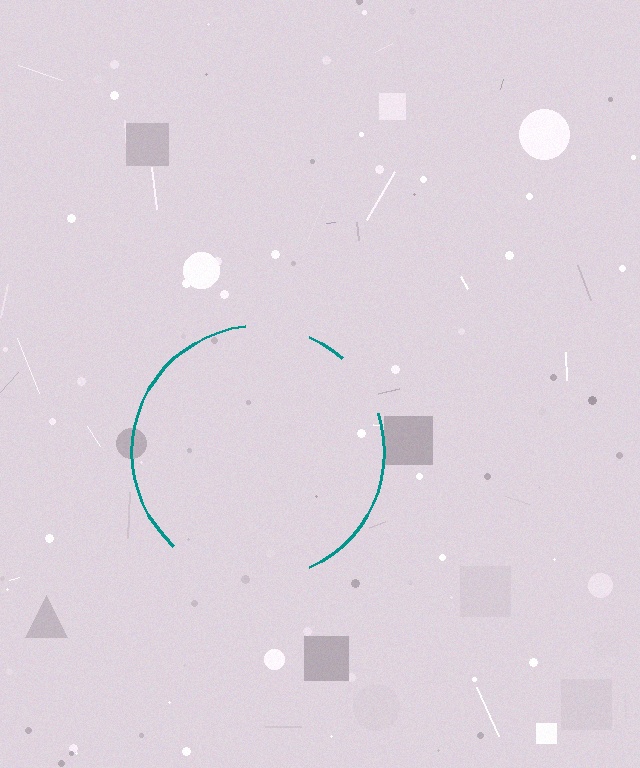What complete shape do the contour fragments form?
The contour fragments form a circle.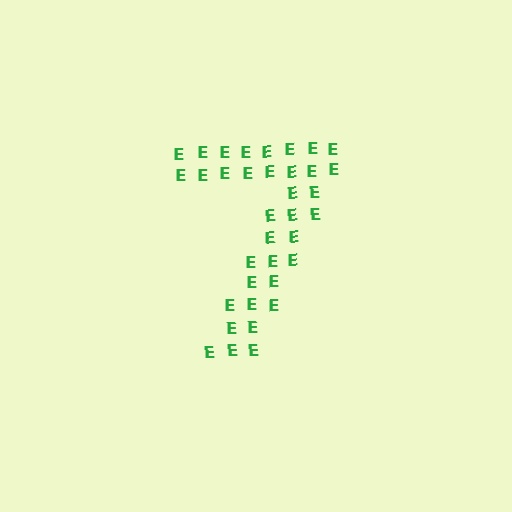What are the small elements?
The small elements are letter E's.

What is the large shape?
The large shape is the digit 7.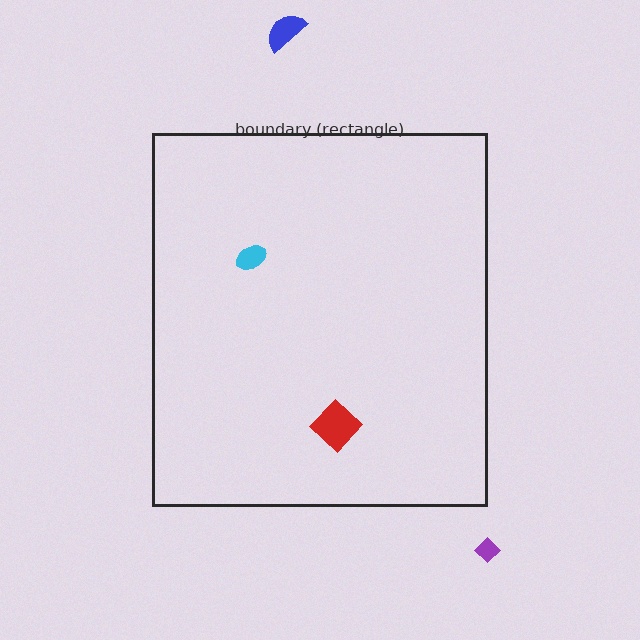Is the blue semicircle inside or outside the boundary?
Outside.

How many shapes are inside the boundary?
2 inside, 2 outside.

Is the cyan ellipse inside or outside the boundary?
Inside.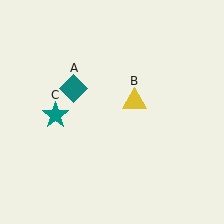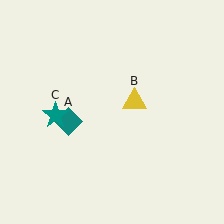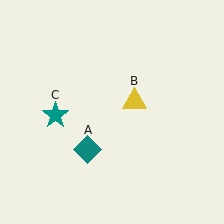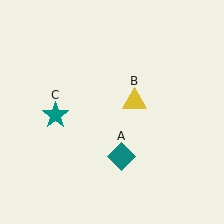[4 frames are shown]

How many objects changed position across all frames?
1 object changed position: teal diamond (object A).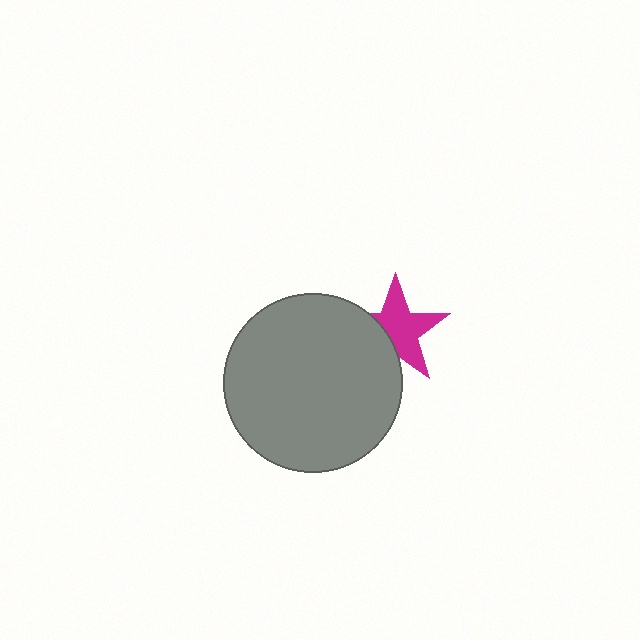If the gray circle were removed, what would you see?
You would see the complete magenta star.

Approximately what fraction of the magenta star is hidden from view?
Roughly 34% of the magenta star is hidden behind the gray circle.